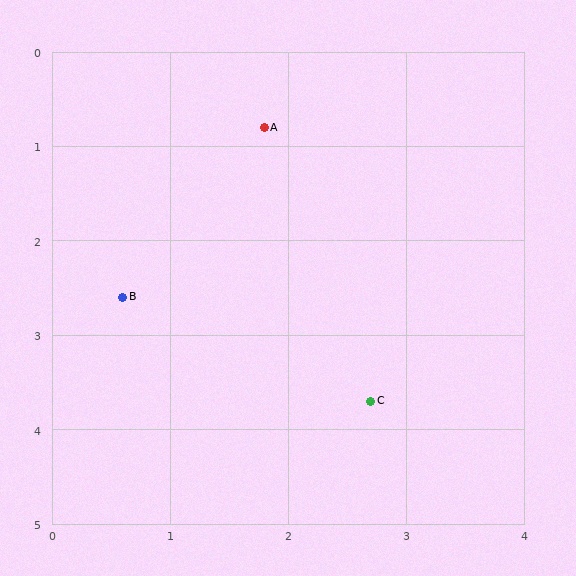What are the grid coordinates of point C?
Point C is at approximately (2.7, 3.7).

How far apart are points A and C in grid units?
Points A and C are about 3.0 grid units apart.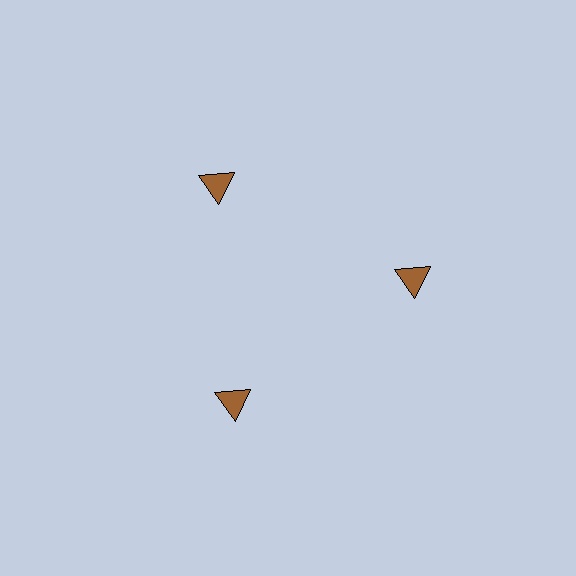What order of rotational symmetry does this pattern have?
This pattern has 3-fold rotational symmetry.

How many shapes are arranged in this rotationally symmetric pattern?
There are 3 shapes, arranged in 3 groups of 1.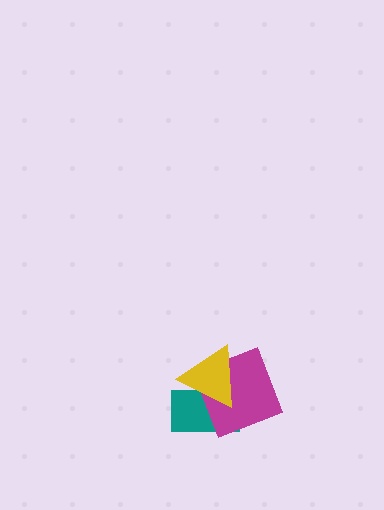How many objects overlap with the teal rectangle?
2 objects overlap with the teal rectangle.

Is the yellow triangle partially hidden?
No, no other shape covers it.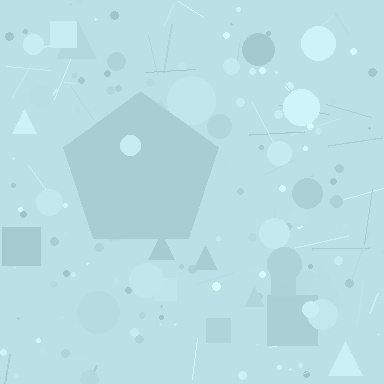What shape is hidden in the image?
A pentagon is hidden in the image.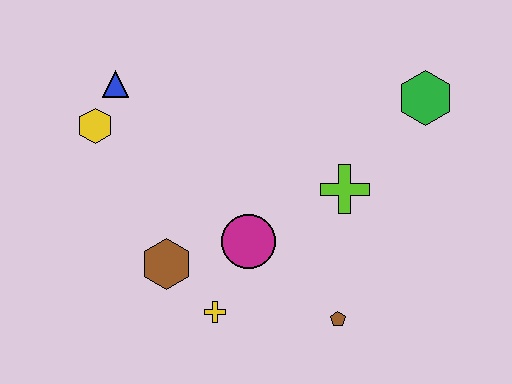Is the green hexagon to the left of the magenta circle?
No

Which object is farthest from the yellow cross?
The green hexagon is farthest from the yellow cross.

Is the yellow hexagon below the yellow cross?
No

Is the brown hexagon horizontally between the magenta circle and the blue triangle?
Yes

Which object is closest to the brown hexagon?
The yellow cross is closest to the brown hexagon.